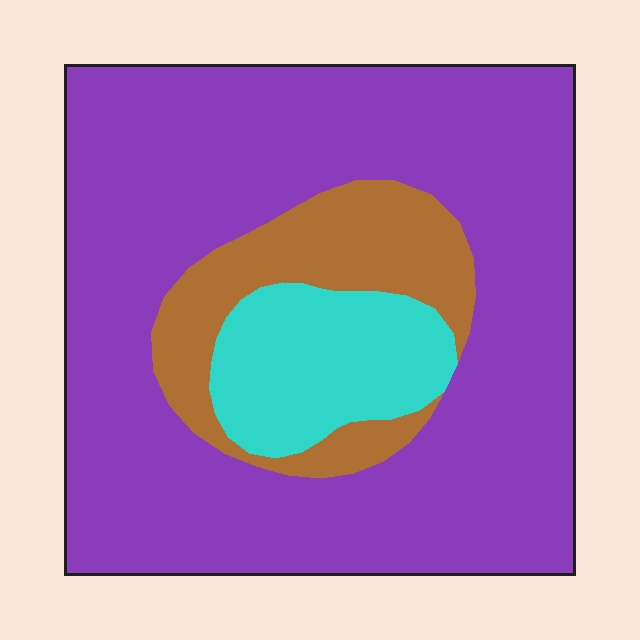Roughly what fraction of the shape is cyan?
Cyan covers around 10% of the shape.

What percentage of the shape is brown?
Brown takes up less than a quarter of the shape.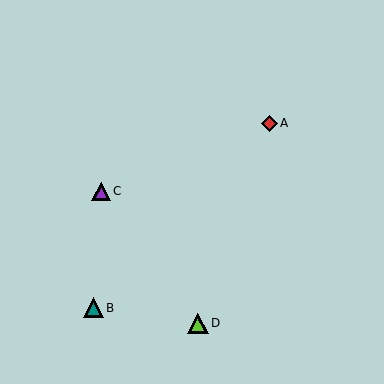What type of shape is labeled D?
Shape D is a lime triangle.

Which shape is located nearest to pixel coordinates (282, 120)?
The red diamond (labeled A) at (269, 124) is nearest to that location.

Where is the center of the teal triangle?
The center of the teal triangle is at (94, 308).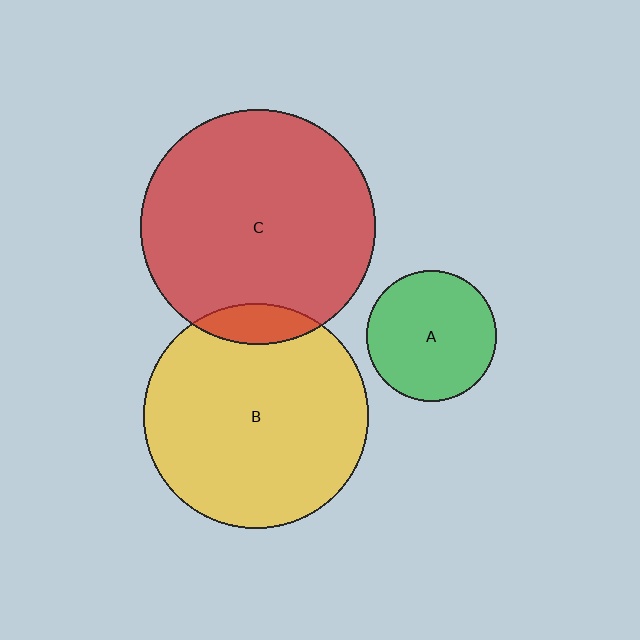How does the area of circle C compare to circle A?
Approximately 3.2 times.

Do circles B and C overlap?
Yes.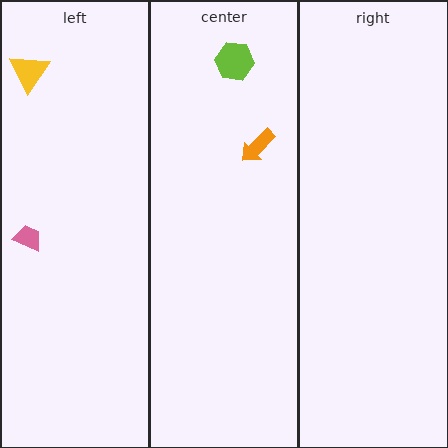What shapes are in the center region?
The lime hexagon, the orange arrow.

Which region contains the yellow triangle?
The left region.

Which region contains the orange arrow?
The center region.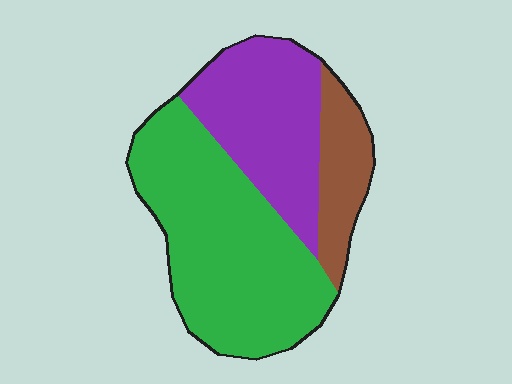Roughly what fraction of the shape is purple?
Purple covers roughly 30% of the shape.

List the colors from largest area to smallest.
From largest to smallest: green, purple, brown.